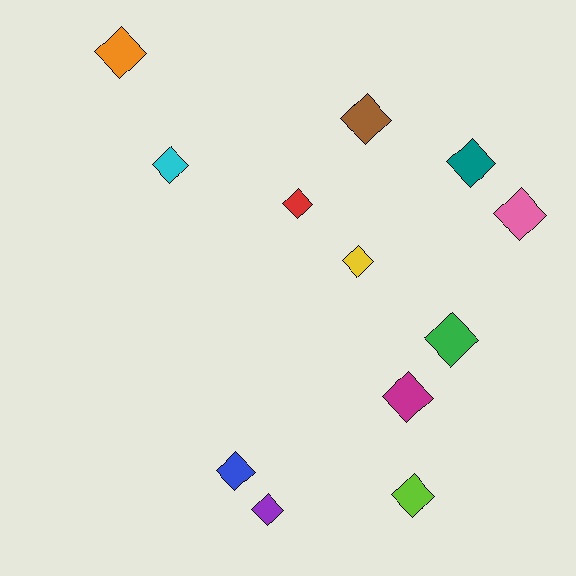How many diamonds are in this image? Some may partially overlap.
There are 12 diamonds.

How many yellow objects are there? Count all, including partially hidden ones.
There is 1 yellow object.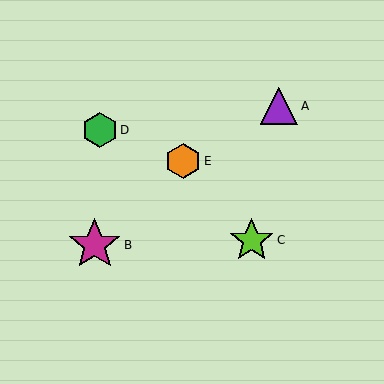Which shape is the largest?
The magenta star (labeled B) is the largest.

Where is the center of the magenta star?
The center of the magenta star is at (95, 245).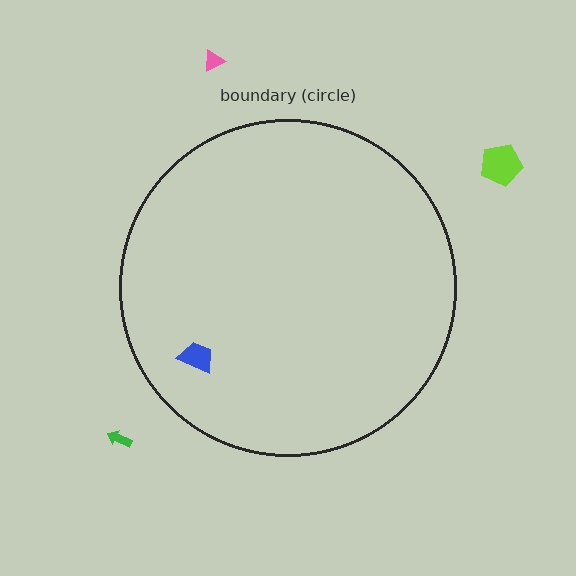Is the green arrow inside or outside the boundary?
Outside.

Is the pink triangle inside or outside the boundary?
Outside.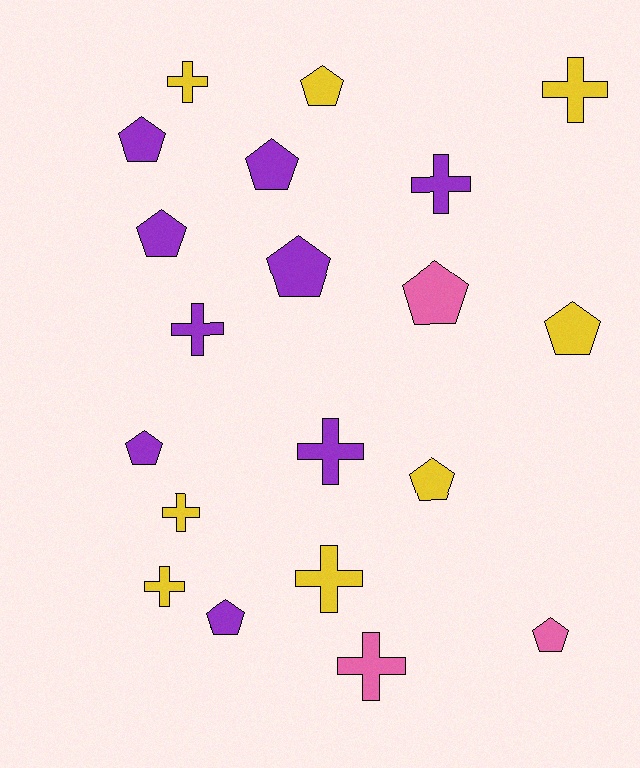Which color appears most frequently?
Purple, with 9 objects.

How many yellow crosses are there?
There are 5 yellow crosses.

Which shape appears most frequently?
Pentagon, with 11 objects.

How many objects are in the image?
There are 20 objects.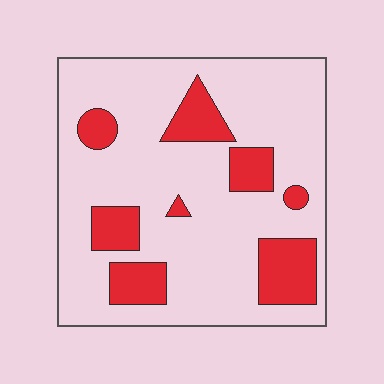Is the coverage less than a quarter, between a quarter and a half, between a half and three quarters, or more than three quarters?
Less than a quarter.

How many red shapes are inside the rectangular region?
8.